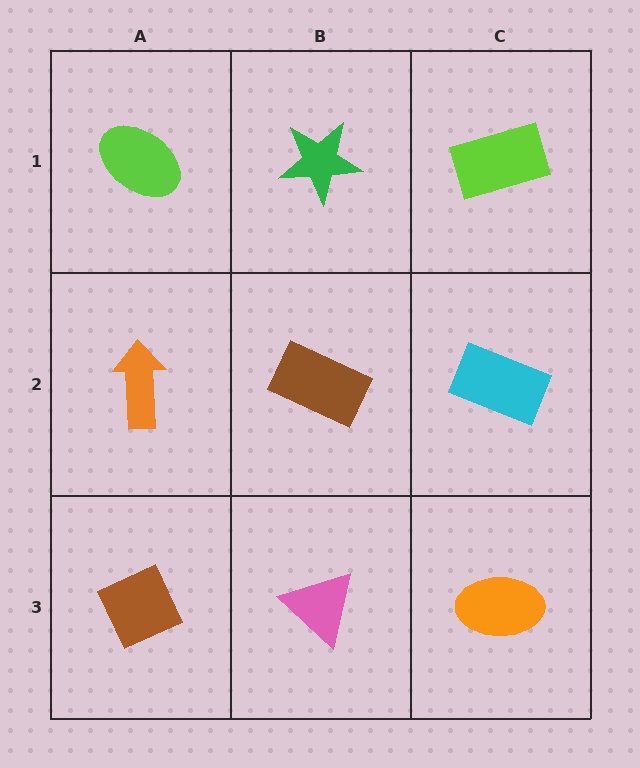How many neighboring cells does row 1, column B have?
3.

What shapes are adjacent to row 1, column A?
An orange arrow (row 2, column A), a green star (row 1, column B).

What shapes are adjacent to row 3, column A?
An orange arrow (row 2, column A), a pink triangle (row 3, column B).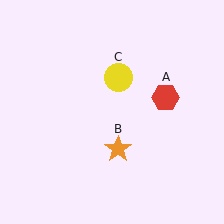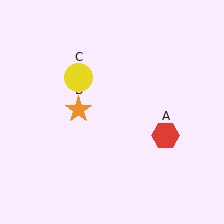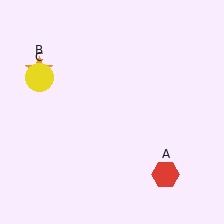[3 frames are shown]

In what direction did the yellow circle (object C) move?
The yellow circle (object C) moved left.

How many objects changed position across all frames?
3 objects changed position: red hexagon (object A), orange star (object B), yellow circle (object C).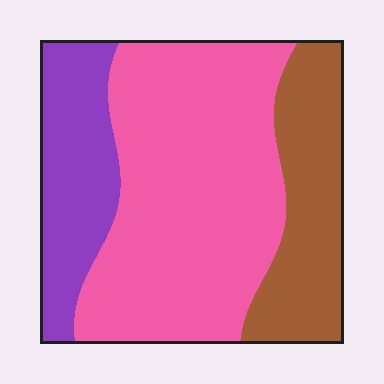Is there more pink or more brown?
Pink.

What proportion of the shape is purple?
Purple covers about 20% of the shape.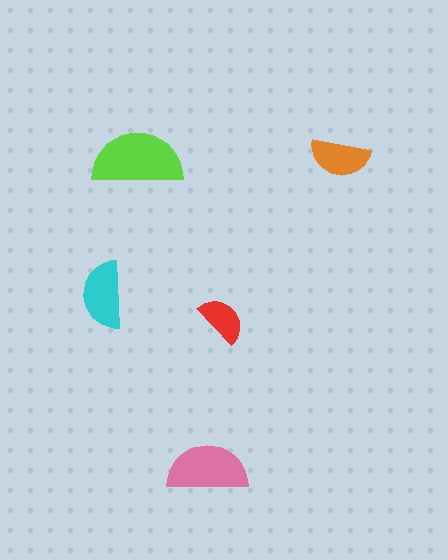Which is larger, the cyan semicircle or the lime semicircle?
The lime one.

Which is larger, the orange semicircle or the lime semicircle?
The lime one.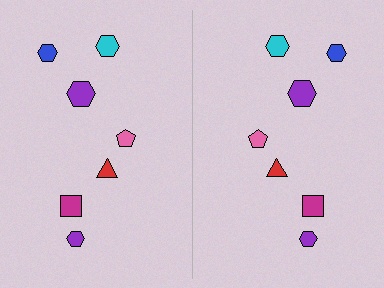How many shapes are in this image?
There are 14 shapes in this image.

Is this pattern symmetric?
Yes, this pattern has bilateral (reflection) symmetry.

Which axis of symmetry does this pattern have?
The pattern has a vertical axis of symmetry running through the center of the image.